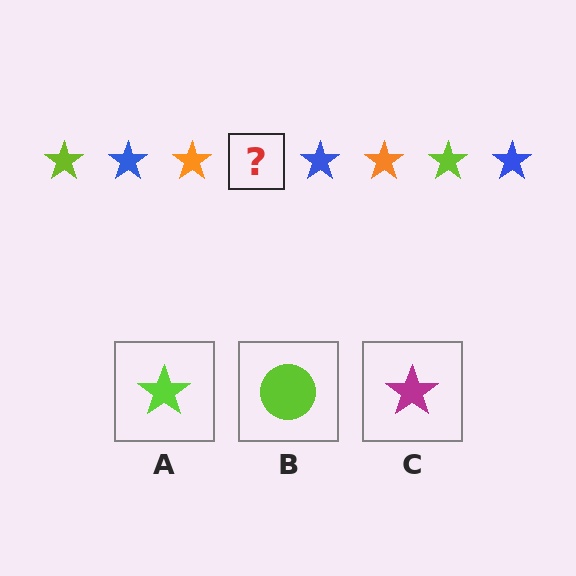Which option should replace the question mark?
Option A.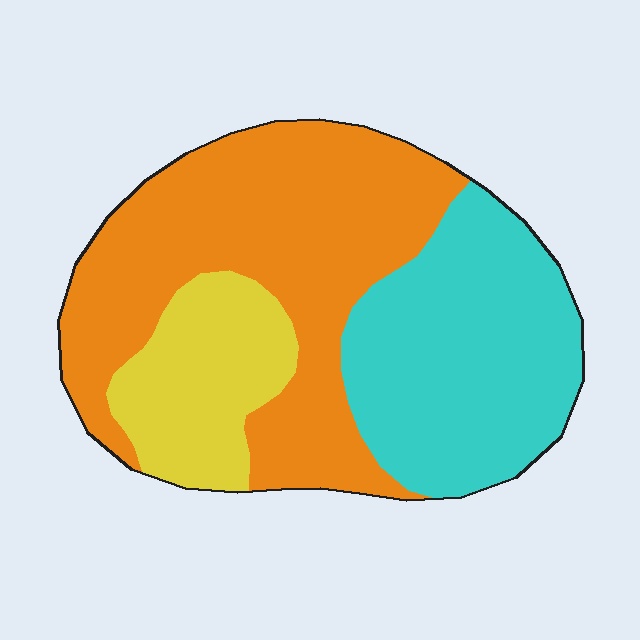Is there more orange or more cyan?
Orange.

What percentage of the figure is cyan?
Cyan takes up about one third (1/3) of the figure.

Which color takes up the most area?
Orange, at roughly 50%.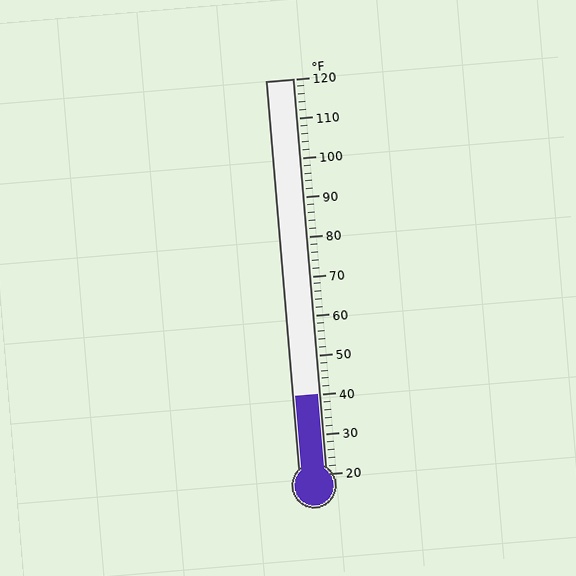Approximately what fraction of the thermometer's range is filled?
The thermometer is filled to approximately 20% of its range.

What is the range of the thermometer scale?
The thermometer scale ranges from 20°F to 120°F.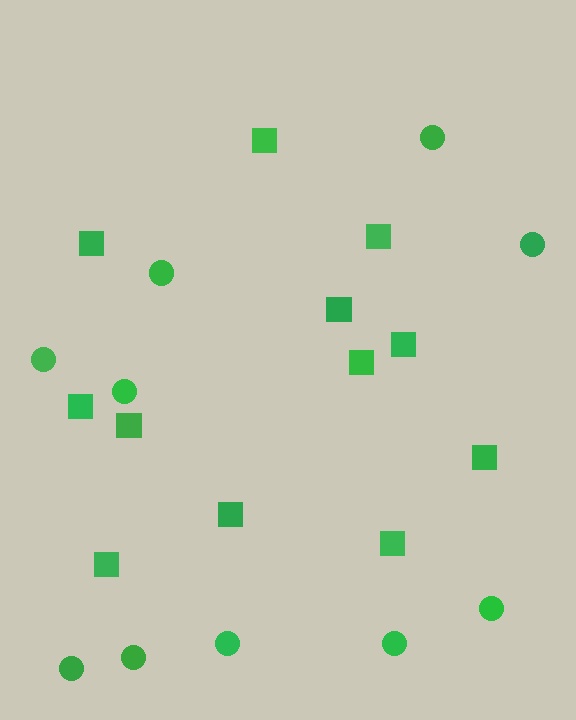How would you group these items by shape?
There are 2 groups: one group of circles (10) and one group of squares (12).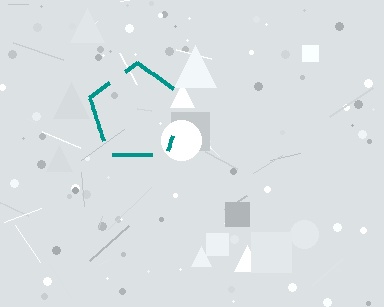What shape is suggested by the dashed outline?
The dashed outline suggests a pentagon.